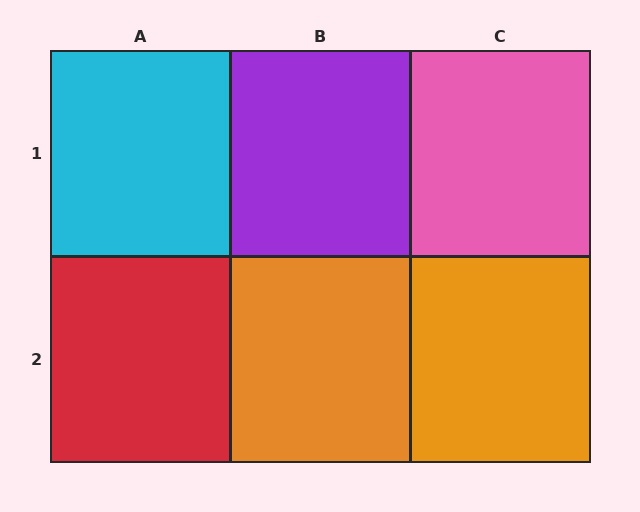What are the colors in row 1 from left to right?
Cyan, purple, pink.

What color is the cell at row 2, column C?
Orange.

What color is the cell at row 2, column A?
Red.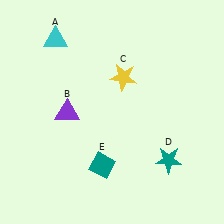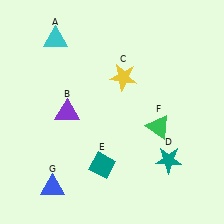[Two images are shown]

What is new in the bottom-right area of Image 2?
A green triangle (F) was added in the bottom-right area of Image 2.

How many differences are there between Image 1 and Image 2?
There are 2 differences between the two images.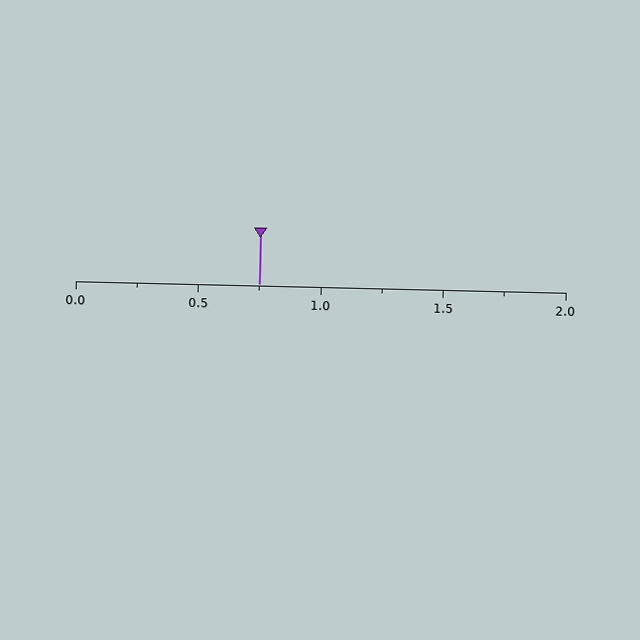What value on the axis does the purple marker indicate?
The marker indicates approximately 0.75.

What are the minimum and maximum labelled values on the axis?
The axis runs from 0.0 to 2.0.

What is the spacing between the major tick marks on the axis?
The major ticks are spaced 0.5 apart.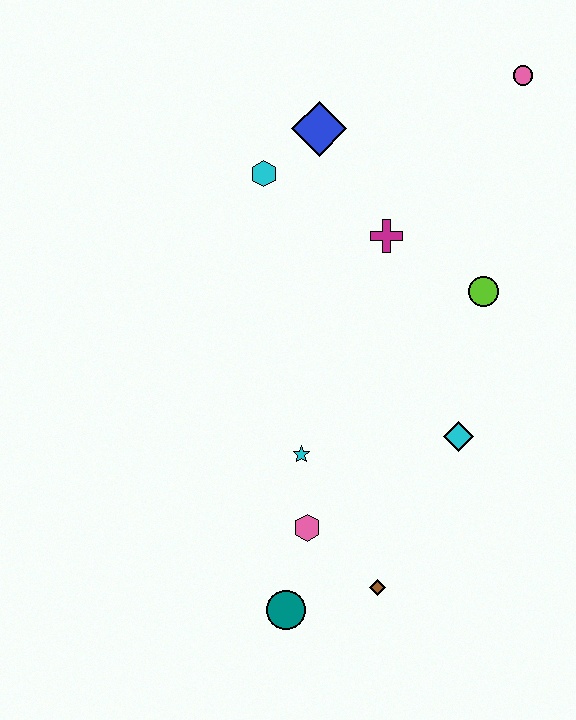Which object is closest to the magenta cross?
The lime circle is closest to the magenta cross.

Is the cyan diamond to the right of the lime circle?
No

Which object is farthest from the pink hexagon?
The pink circle is farthest from the pink hexagon.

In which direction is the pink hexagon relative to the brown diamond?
The pink hexagon is to the left of the brown diamond.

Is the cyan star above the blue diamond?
No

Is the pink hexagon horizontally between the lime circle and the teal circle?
Yes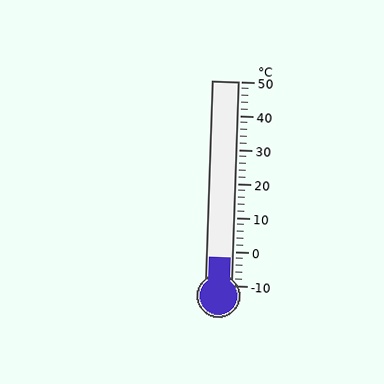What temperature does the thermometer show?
The thermometer shows approximately -2°C.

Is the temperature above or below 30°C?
The temperature is below 30°C.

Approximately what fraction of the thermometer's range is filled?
The thermometer is filled to approximately 15% of its range.